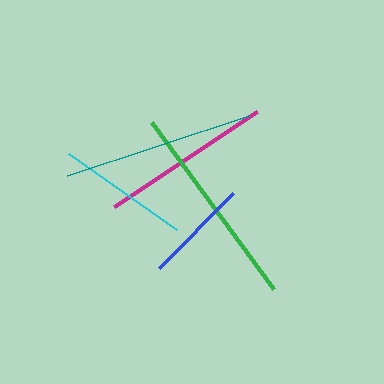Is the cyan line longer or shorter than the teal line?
The teal line is longer than the cyan line.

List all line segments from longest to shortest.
From longest to shortest: green, teal, magenta, cyan, blue.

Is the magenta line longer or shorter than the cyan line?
The magenta line is longer than the cyan line.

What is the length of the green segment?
The green segment is approximately 207 pixels long.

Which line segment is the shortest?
The blue line is the shortest at approximately 105 pixels.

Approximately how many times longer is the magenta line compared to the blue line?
The magenta line is approximately 1.6 times the length of the blue line.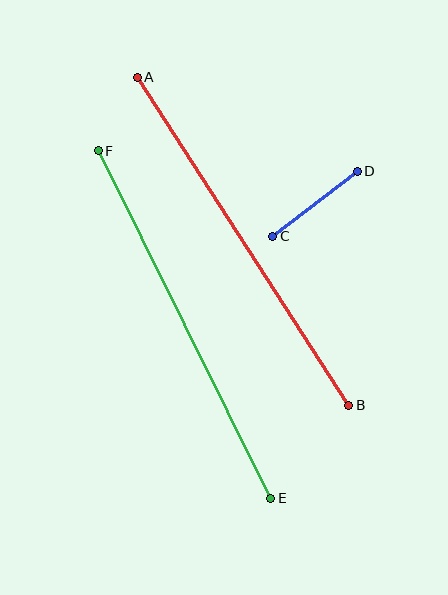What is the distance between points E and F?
The distance is approximately 388 pixels.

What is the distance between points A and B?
The distance is approximately 390 pixels.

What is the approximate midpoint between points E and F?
The midpoint is at approximately (184, 325) pixels.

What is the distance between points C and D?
The distance is approximately 106 pixels.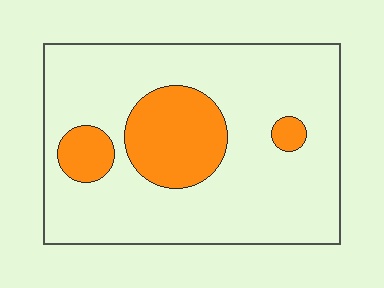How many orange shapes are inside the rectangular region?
3.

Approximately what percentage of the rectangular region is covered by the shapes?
Approximately 20%.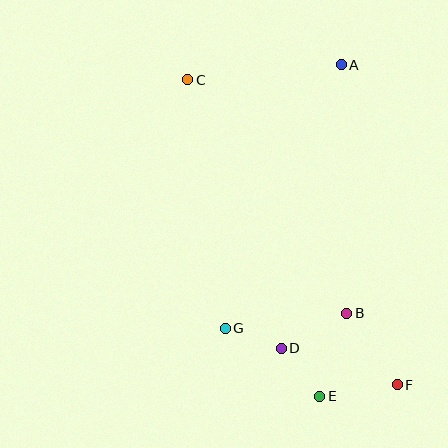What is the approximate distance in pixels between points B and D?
The distance between B and D is approximately 74 pixels.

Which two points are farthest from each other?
Points C and F are farthest from each other.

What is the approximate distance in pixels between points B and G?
The distance between B and G is approximately 122 pixels.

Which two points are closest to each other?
Points D and G are closest to each other.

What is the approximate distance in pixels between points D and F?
The distance between D and F is approximately 121 pixels.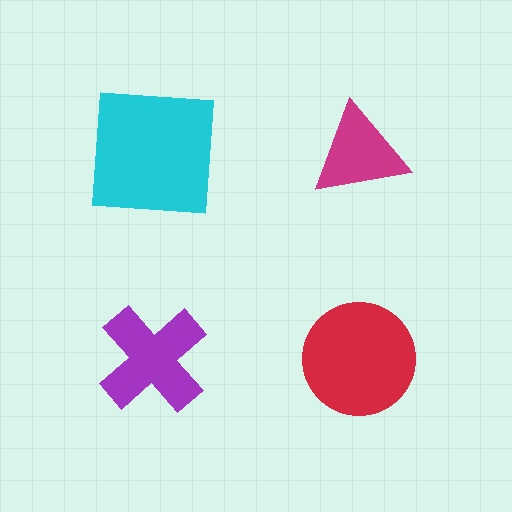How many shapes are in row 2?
2 shapes.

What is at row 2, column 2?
A red circle.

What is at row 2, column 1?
A purple cross.